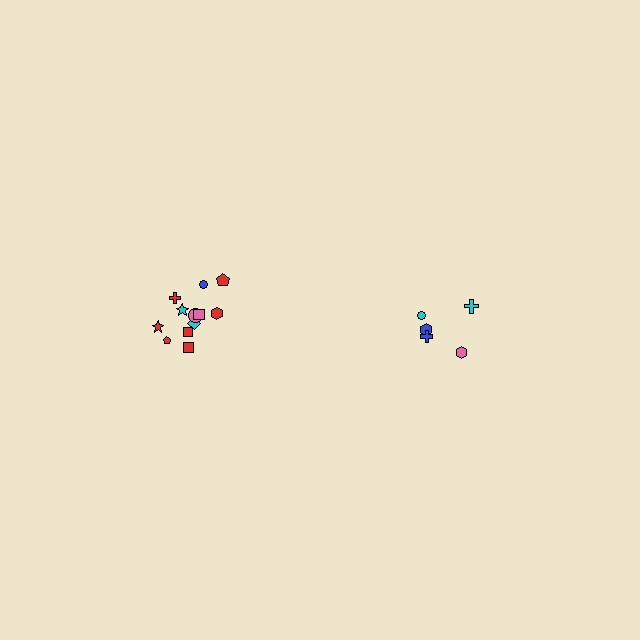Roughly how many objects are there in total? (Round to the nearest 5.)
Roughly 15 objects in total.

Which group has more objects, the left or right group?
The left group.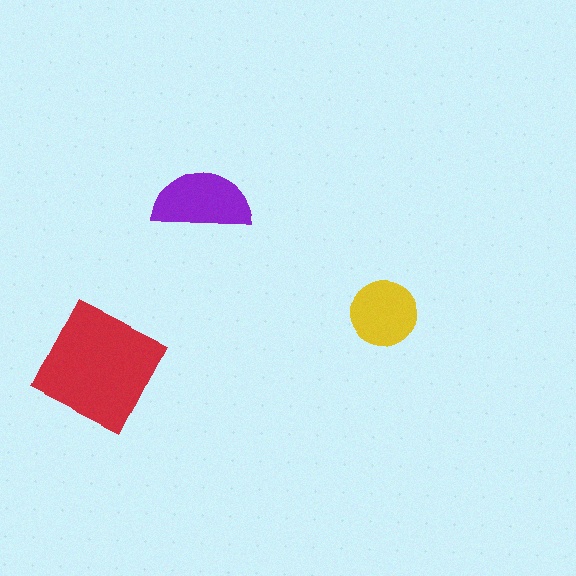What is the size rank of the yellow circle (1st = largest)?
3rd.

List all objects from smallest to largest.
The yellow circle, the purple semicircle, the red square.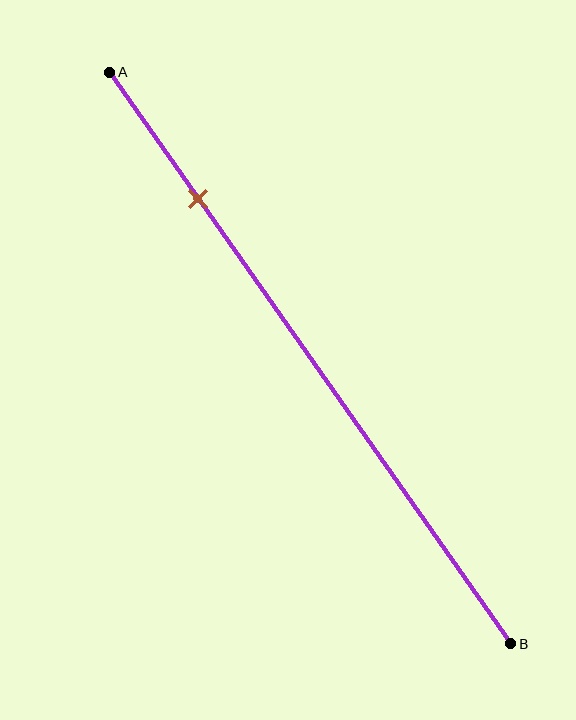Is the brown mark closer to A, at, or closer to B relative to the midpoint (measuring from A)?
The brown mark is closer to point A than the midpoint of segment AB.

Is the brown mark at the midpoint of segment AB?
No, the mark is at about 20% from A, not at the 50% midpoint.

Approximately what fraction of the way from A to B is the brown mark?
The brown mark is approximately 20% of the way from A to B.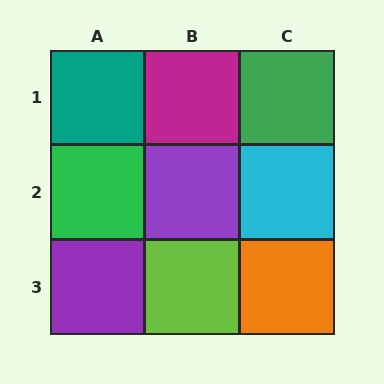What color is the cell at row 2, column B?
Purple.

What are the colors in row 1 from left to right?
Teal, magenta, green.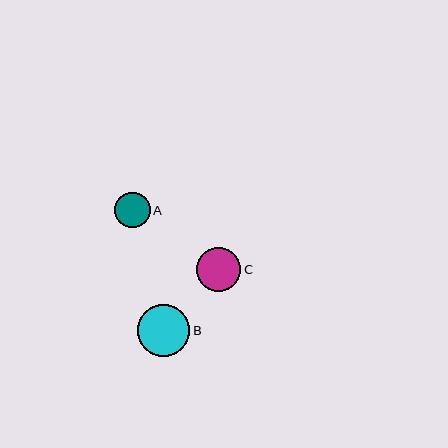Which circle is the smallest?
Circle A is the smallest with a size of approximately 36 pixels.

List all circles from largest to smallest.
From largest to smallest: B, C, A.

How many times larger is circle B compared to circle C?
Circle B is approximately 1.2 times the size of circle C.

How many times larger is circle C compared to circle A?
Circle C is approximately 1.2 times the size of circle A.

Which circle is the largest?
Circle B is the largest with a size of approximately 52 pixels.